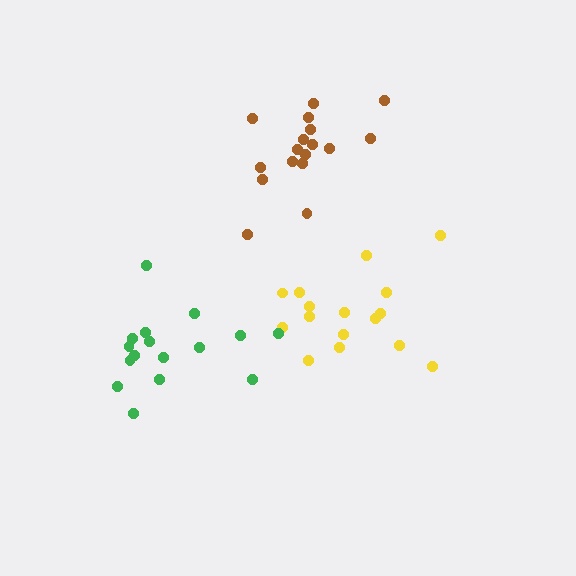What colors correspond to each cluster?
The clusters are colored: yellow, green, brown.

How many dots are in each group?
Group 1: 16 dots, Group 2: 16 dots, Group 3: 17 dots (49 total).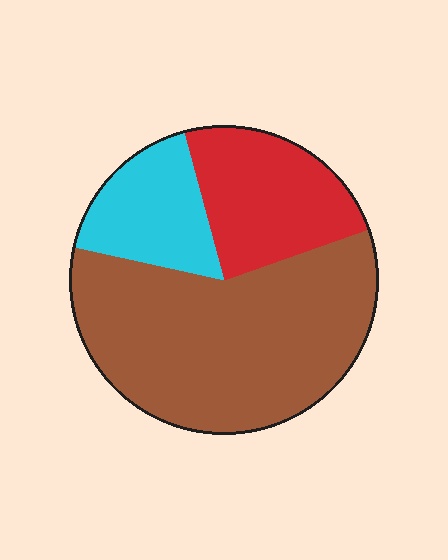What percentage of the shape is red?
Red covers roughly 25% of the shape.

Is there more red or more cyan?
Red.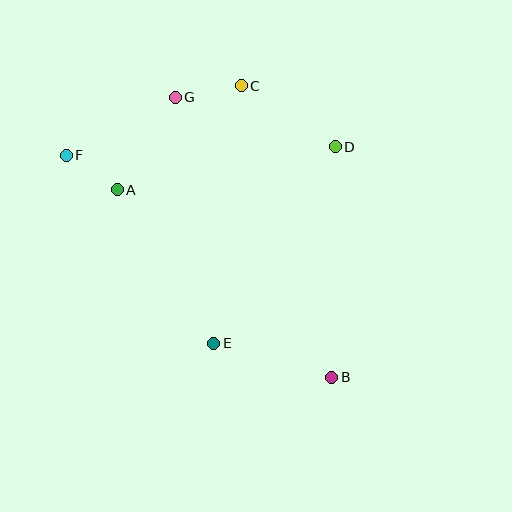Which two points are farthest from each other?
Points B and F are farthest from each other.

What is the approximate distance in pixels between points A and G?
The distance between A and G is approximately 109 pixels.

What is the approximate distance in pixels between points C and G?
The distance between C and G is approximately 67 pixels.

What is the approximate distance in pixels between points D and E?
The distance between D and E is approximately 231 pixels.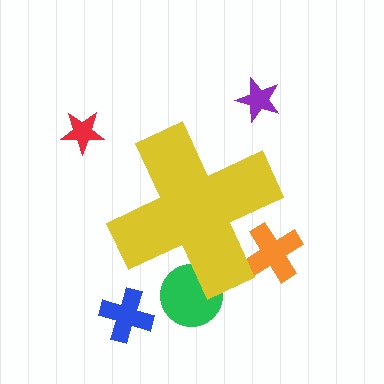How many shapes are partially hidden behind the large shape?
2 shapes are partially hidden.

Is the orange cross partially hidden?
Yes, the orange cross is partially hidden behind the yellow cross.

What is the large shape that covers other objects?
A yellow cross.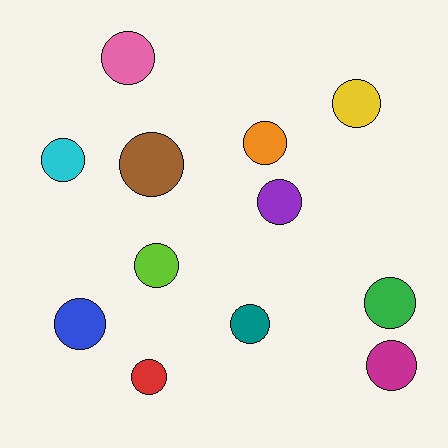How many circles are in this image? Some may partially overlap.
There are 12 circles.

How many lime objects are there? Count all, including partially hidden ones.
There is 1 lime object.